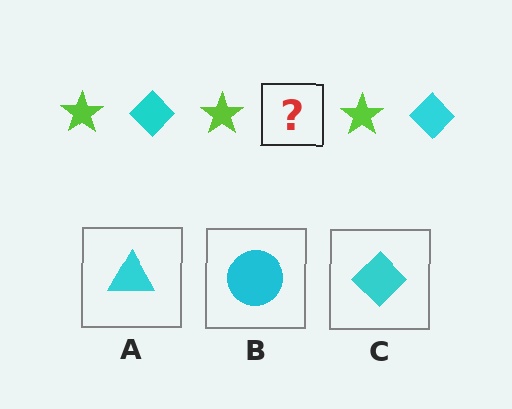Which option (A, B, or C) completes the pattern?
C.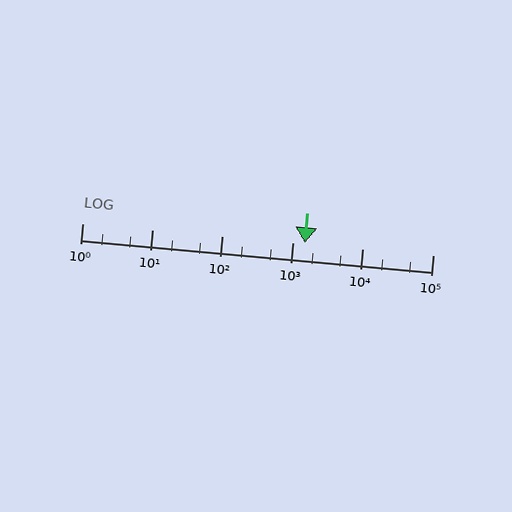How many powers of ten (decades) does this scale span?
The scale spans 5 decades, from 1 to 100000.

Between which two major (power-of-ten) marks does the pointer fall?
The pointer is between 1000 and 10000.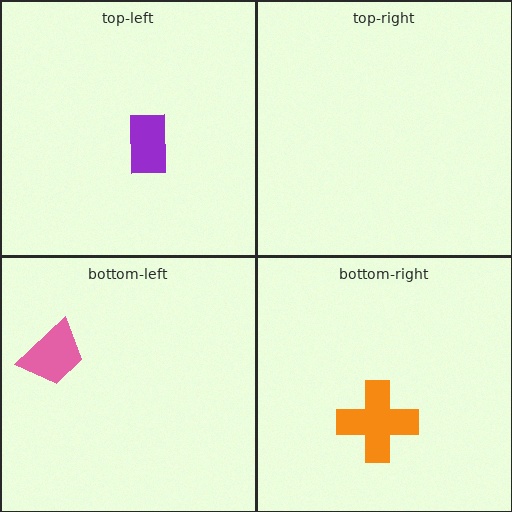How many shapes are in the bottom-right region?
1.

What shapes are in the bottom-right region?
The orange cross.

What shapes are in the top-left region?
The purple rectangle.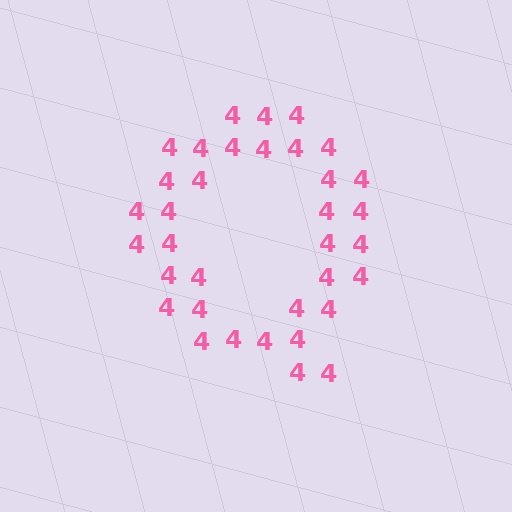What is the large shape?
The large shape is the letter Q.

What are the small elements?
The small elements are digit 4's.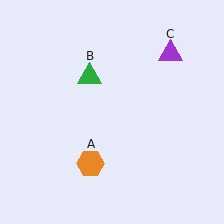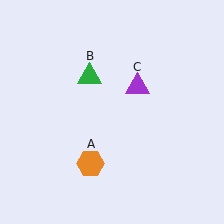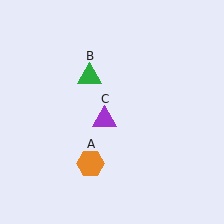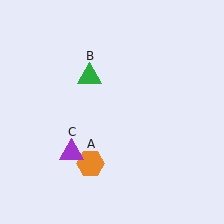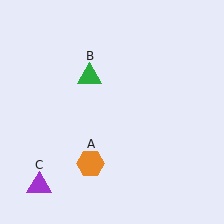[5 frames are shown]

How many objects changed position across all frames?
1 object changed position: purple triangle (object C).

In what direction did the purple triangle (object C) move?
The purple triangle (object C) moved down and to the left.